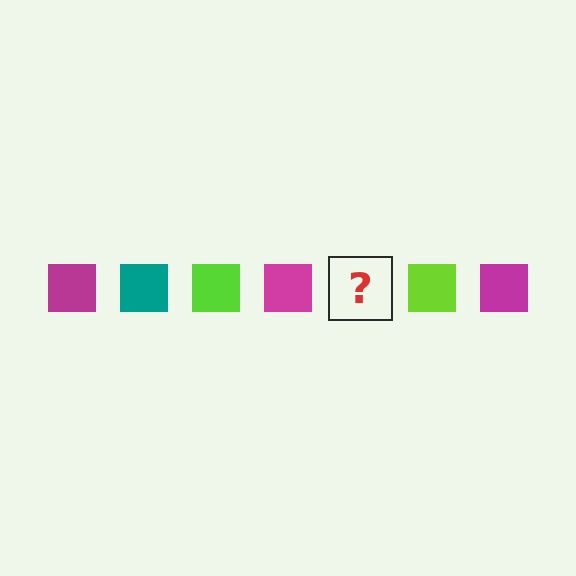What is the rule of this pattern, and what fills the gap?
The rule is that the pattern cycles through magenta, teal, lime squares. The gap should be filled with a teal square.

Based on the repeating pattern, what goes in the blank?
The blank should be a teal square.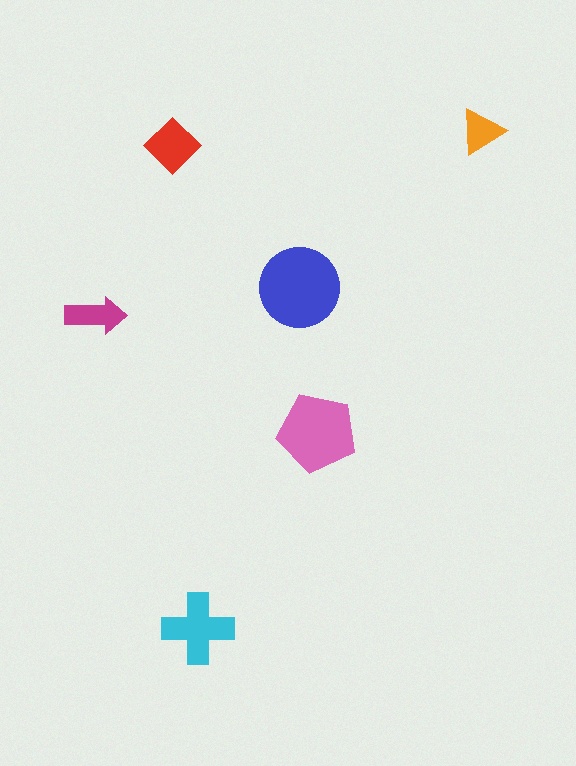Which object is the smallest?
The orange triangle.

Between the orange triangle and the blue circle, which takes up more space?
The blue circle.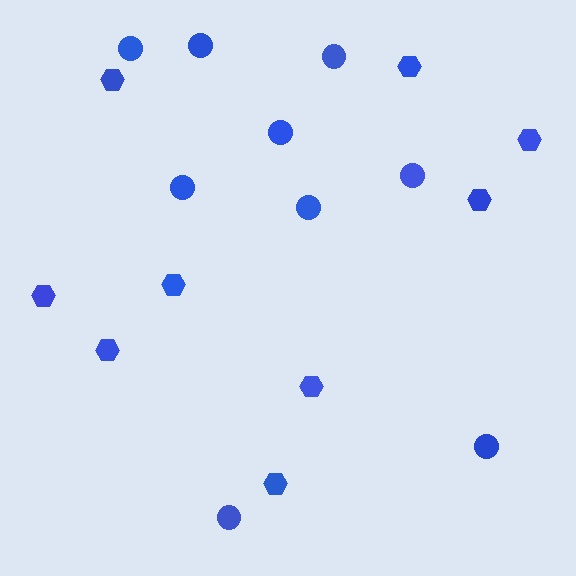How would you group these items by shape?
There are 2 groups: one group of hexagons (9) and one group of circles (9).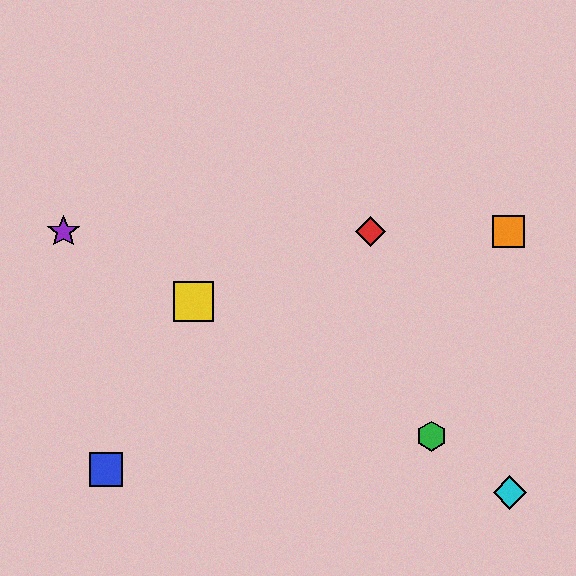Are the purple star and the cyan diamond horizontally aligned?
No, the purple star is at y≈232 and the cyan diamond is at y≈493.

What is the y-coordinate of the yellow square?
The yellow square is at y≈301.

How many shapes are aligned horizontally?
3 shapes (the red diamond, the purple star, the orange square) are aligned horizontally.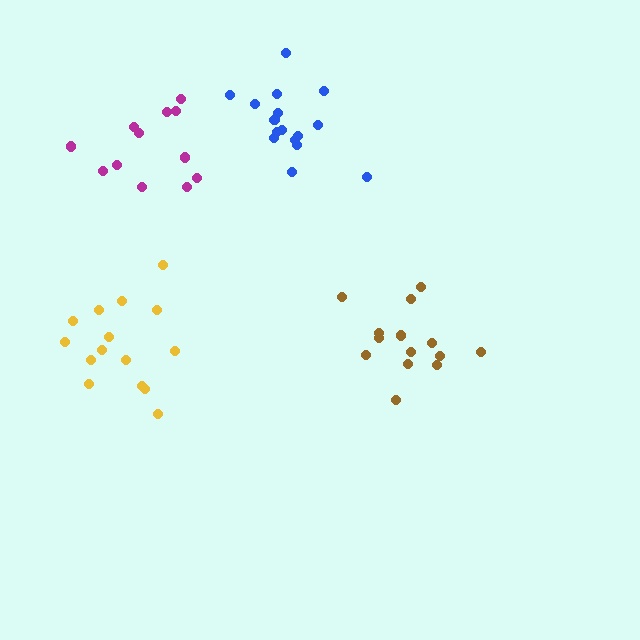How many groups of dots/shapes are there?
There are 4 groups.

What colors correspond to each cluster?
The clusters are colored: blue, magenta, brown, yellow.